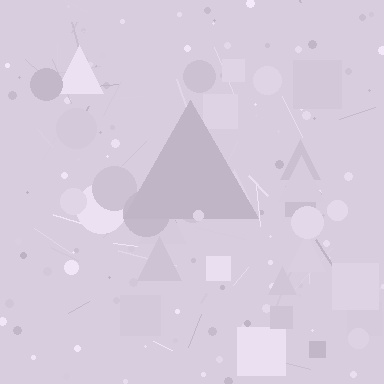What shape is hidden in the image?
A triangle is hidden in the image.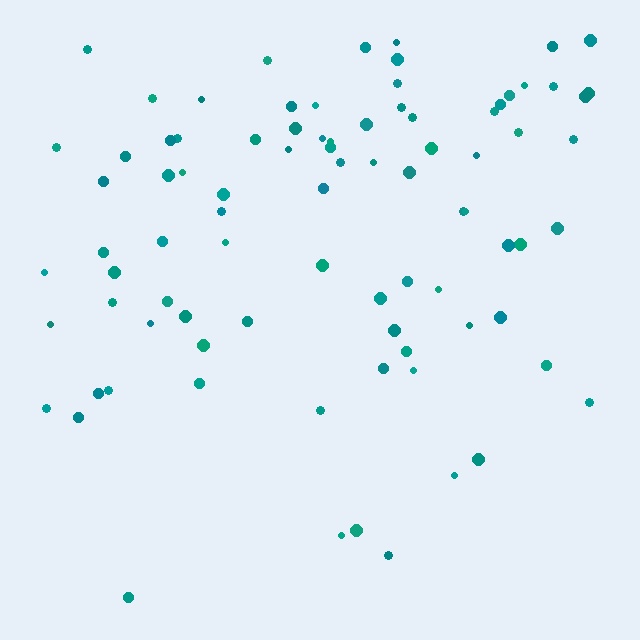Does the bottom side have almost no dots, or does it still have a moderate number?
Still a moderate number, just noticeably fewer than the top.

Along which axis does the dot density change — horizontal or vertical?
Vertical.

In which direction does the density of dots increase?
From bottom to top, with the top side densest.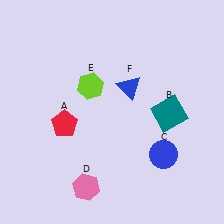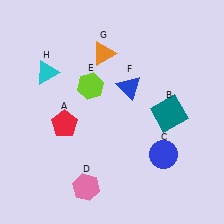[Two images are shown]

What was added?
An orange triangle (G), a cyan triangle (H) were added in Image 2.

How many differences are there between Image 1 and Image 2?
There are 2 differences between the two images.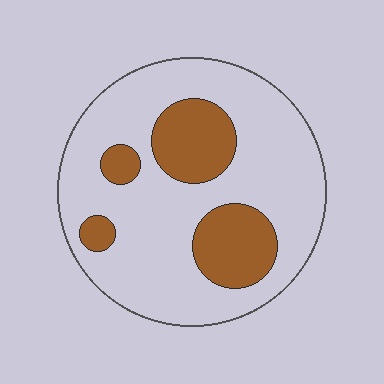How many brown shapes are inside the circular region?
4.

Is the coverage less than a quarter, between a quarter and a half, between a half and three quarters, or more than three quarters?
Less than a quarter.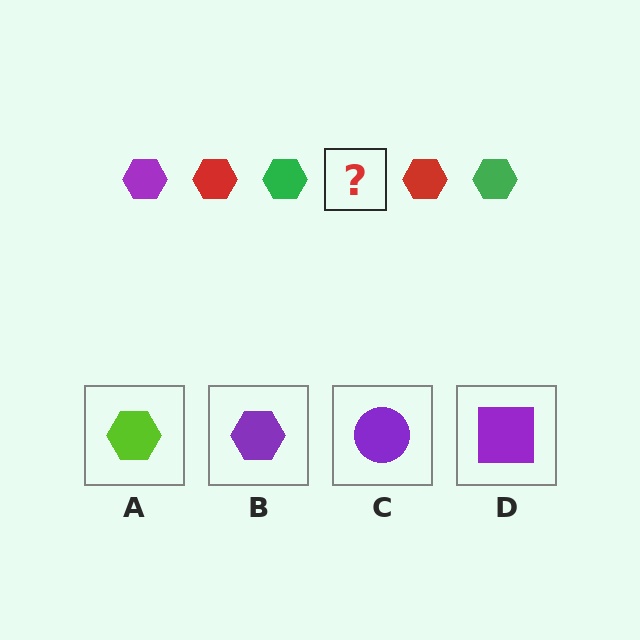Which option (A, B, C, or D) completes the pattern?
B.